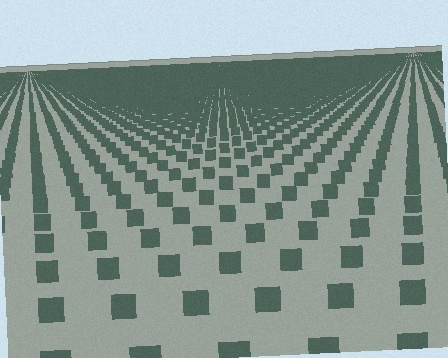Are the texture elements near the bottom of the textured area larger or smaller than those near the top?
Larger. Near the bottom, elements are closer to the viewer and appear at a bigger on-screen size.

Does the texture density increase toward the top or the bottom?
Density increases toward the top.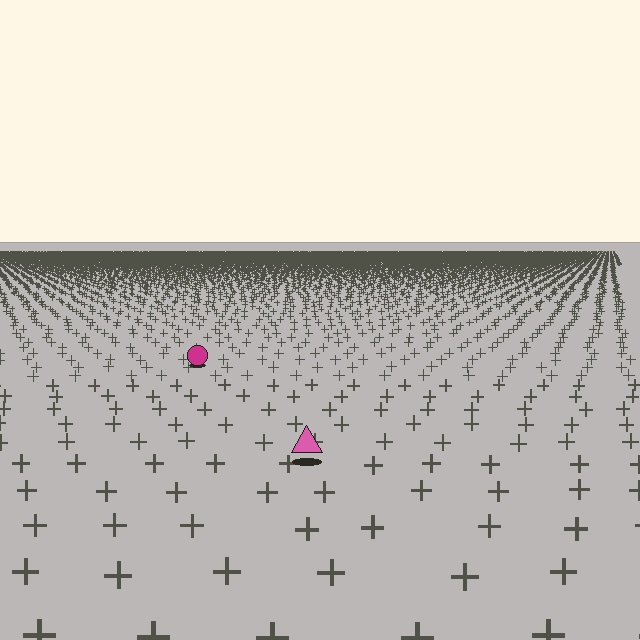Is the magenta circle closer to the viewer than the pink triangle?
No. The pink triangle is closer — you can tell from the texture gradient: the ground texture is coarser near it.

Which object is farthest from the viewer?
The magenta circle is farthest from the viewer. It appears smaller and the ground texture around it is denser.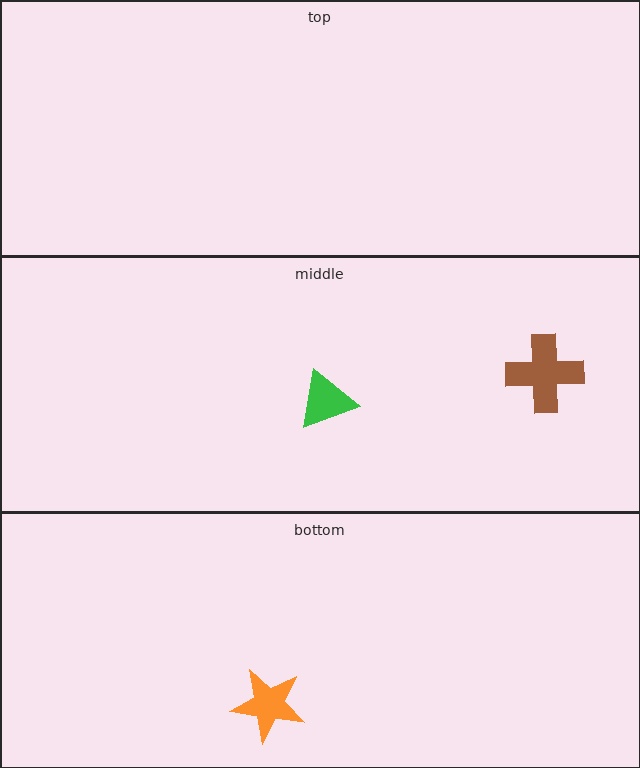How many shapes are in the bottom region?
1.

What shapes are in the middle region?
The brown cross, the green triangle.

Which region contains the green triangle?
The middle region.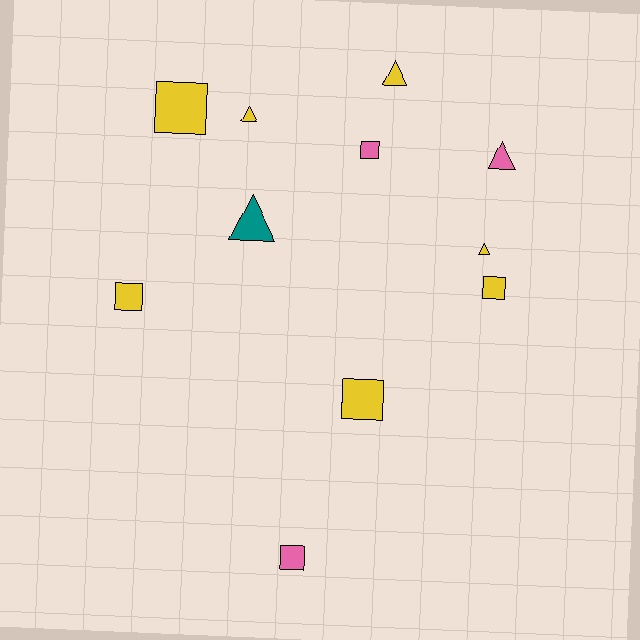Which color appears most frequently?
Yellow, with 7 objects.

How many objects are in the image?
There are 11 objects.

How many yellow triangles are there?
There are 3 yellow triangles.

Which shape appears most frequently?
Square, with 6 objects.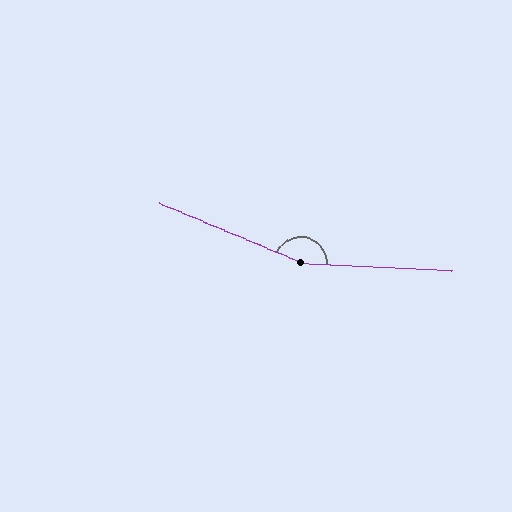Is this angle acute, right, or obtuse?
It is obtuse.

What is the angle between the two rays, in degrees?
Approximately 160 degrees.